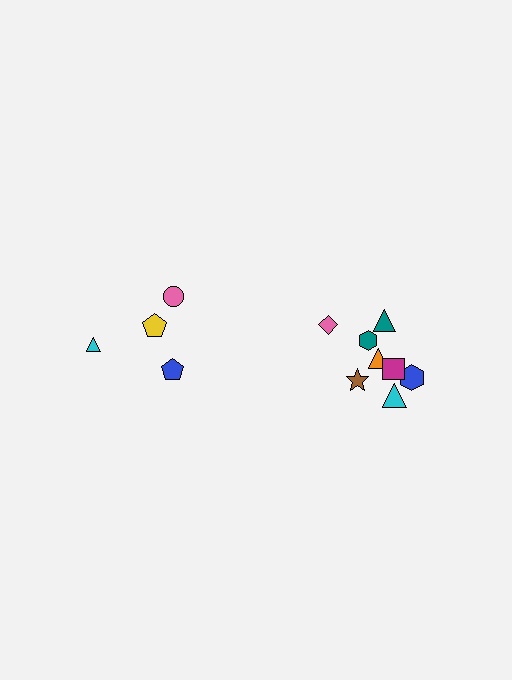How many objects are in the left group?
There are 4 objects.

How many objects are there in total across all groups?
There are 12 objects.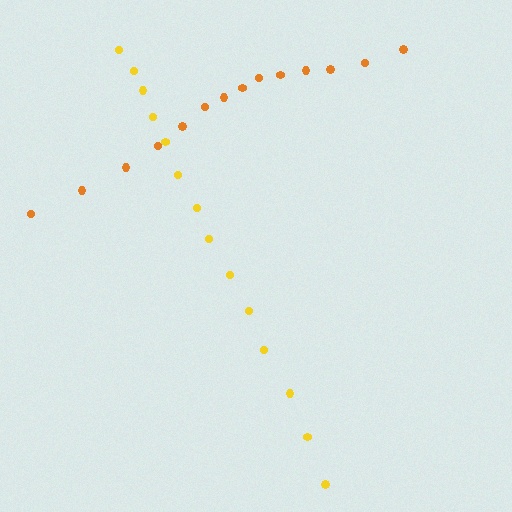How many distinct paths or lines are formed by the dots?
There are 2 distinct paths.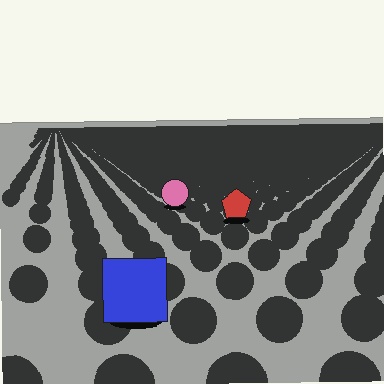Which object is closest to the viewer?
The blue square is closest. The texture marks near it are larger and more spread out.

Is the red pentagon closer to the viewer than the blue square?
No. The blue square is closer — you can tell from the texture gradient: the ground texture is coarser near it.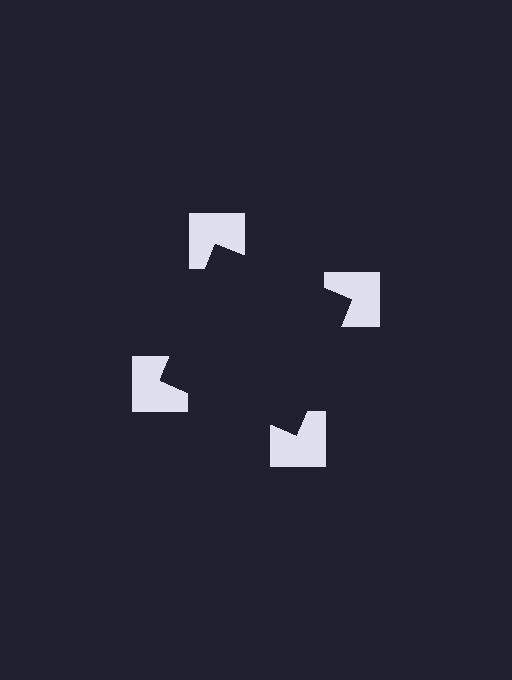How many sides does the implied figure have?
4 sides.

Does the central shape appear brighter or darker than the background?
It typically appears slightly darker than the background, even though no actual brightness change is drawn.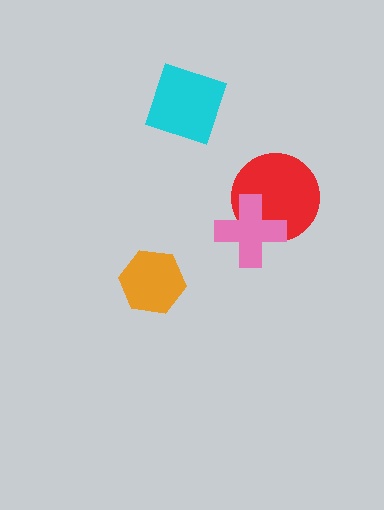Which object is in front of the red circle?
The pink cross is in front of the red circle.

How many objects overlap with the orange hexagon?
0 objects overlap with the orange hexagon.